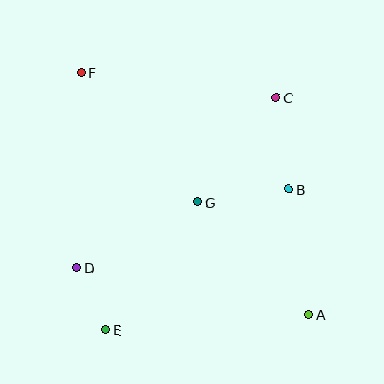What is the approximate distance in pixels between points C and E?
The distance between C and E is approximately 288 pixels.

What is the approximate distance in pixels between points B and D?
The distance between B and D is approximately 226 pixels.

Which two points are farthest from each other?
Points A and F are farthest from each other.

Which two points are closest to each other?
Points D and E are closest to each other.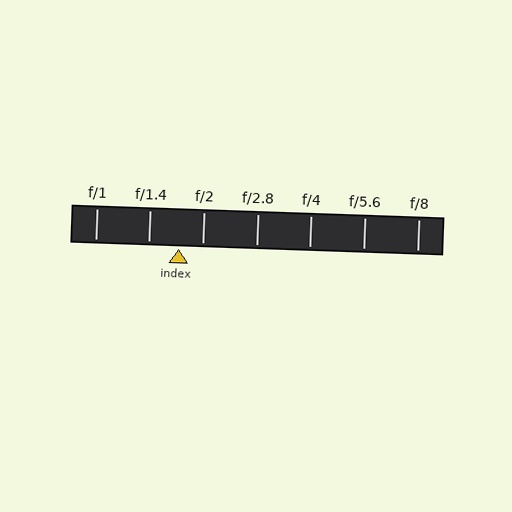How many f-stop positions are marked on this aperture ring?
There are 7 f-stop positions marked.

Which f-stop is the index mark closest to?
The index mark is closest to f/2.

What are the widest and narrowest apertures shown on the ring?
The widest aperture shown is f/1 and the narrowest is f/8.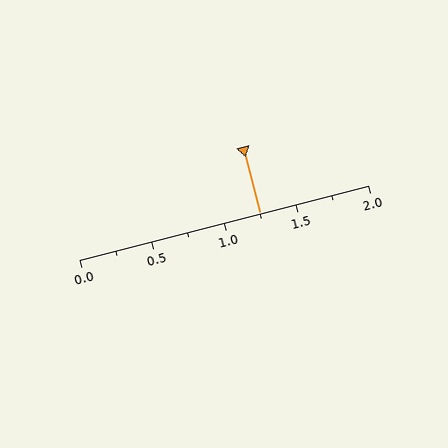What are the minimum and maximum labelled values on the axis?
The axis runs from 0.0 to 2.0.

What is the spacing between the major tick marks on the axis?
The major ticks are spaced 0.5 apart.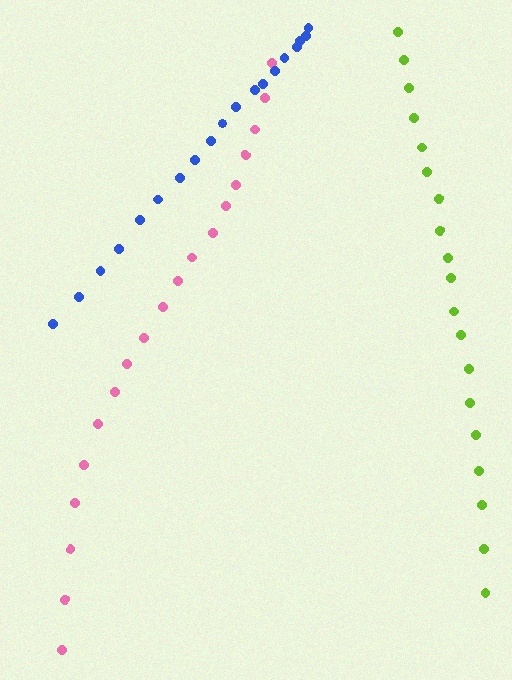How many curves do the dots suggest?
There are 3 distinct paths.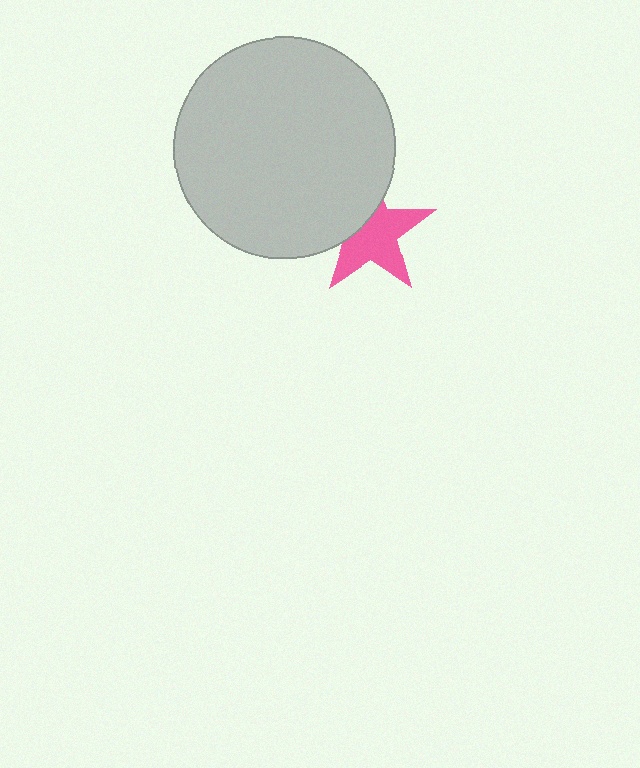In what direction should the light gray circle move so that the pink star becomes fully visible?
The light gray circle should move toward the upper-left. That is the shortest direction to clear the overlap and leave the pink star fully visible.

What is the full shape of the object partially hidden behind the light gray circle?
The partially hidden object is a pink star.